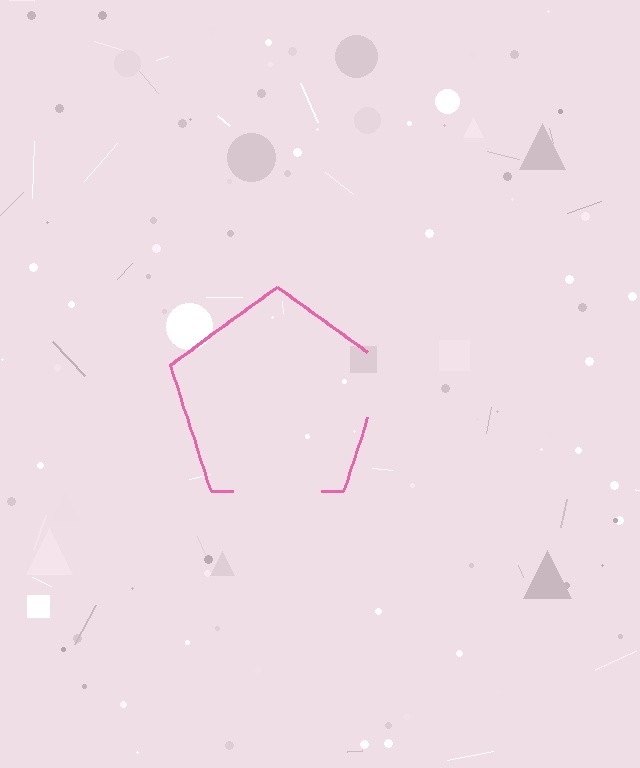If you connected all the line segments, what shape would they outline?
They would outline a pentagon.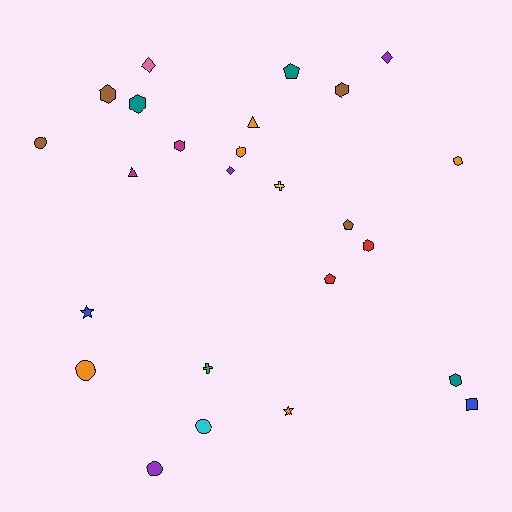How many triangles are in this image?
There are 2 triangles.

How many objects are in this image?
There are 25 objects.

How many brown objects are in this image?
There are 4 brown objects.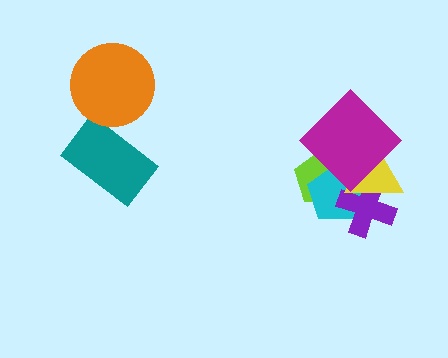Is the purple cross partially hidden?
Yes, it is partially covered by another shape.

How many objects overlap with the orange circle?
0 objects overlap with the orange circle.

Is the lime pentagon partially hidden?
Yes, it is partially covered by another shape.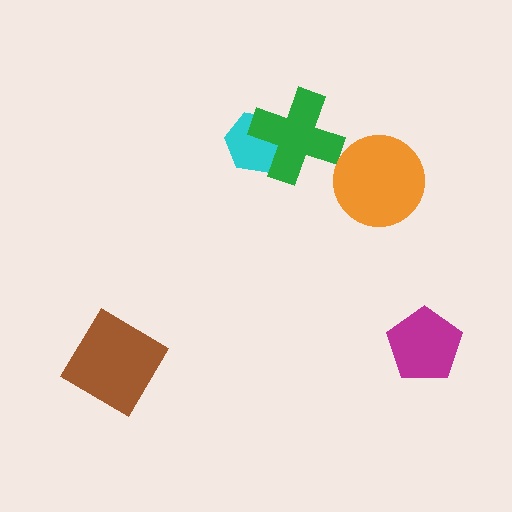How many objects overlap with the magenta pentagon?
0 objects overlap with the magenta pentagon.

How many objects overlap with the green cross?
1 object overlaps with the green cross.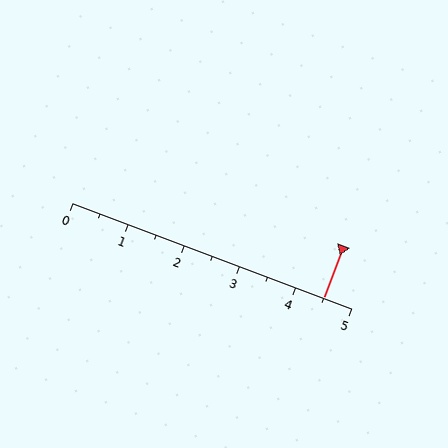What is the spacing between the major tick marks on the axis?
The major ticks are spaced 1 apart.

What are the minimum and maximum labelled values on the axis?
The axis runs from 0 to 5.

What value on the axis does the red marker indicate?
The marker indicates approximately 4.5.